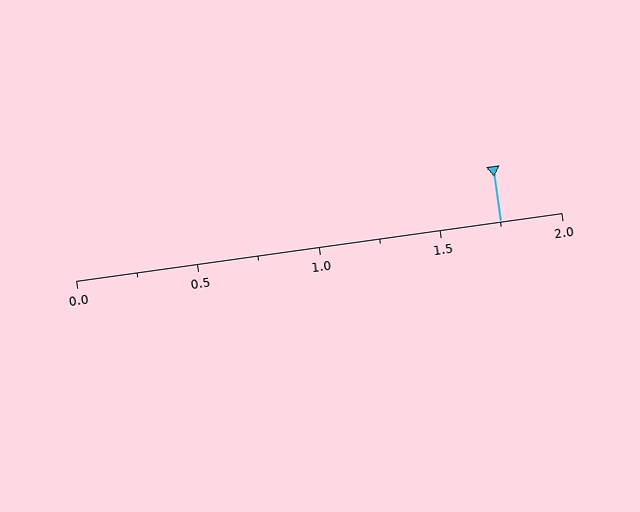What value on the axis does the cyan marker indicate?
The marker indicates approximately 1.75.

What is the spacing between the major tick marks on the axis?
The major ticks are spaced 0.5 apart.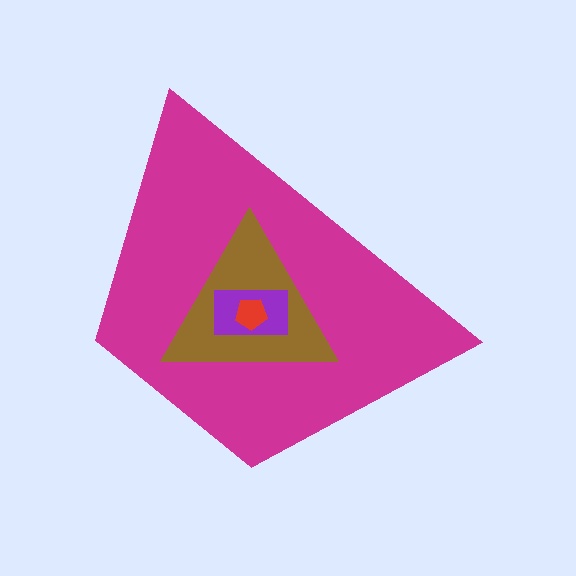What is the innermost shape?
The red pentagon.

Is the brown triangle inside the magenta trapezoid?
Yes.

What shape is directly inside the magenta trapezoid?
The brown triangle.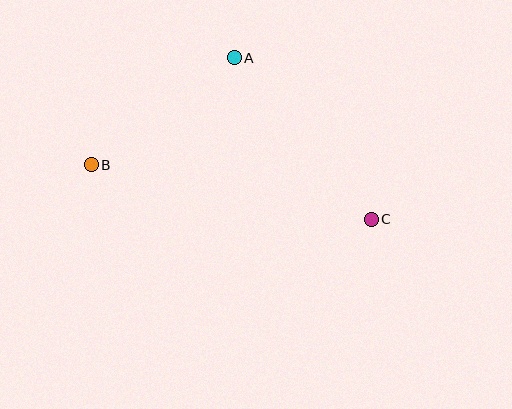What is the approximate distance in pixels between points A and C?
The distance between A and C is approximately 212 pixels.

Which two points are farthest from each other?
Points B and C are farthest from each other.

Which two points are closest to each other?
Points A and B are closest to each other.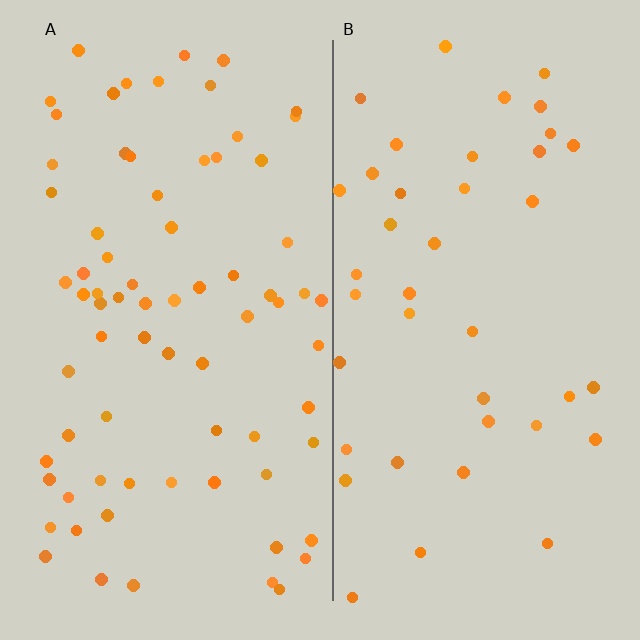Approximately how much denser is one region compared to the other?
Approximately 1.8× — region A over region B.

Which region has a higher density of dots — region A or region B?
A (the left).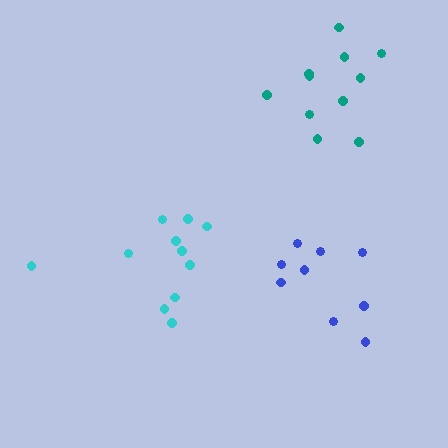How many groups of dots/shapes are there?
There are 3 groups.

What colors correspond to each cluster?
The clusters are colored: cyan, blue, teal.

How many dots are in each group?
Group 1: 11 dots, Group 2: 9 dots, Group 3: 11 dots (31 total).